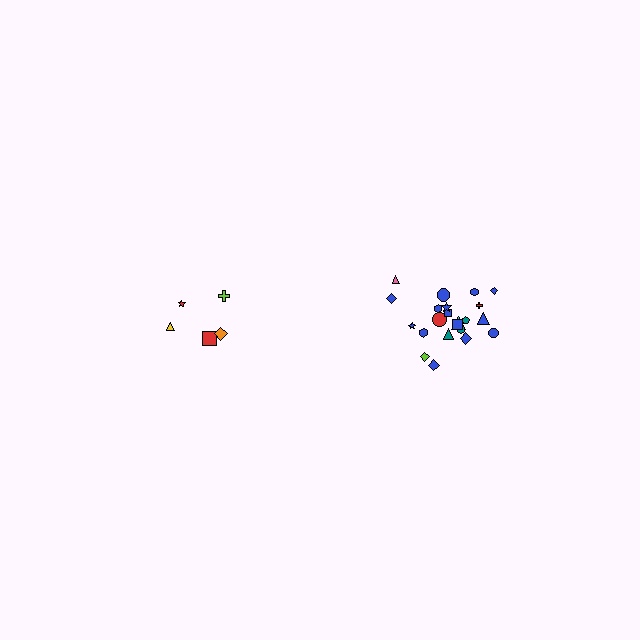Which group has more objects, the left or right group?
The right group.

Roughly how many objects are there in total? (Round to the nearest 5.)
Roughly 25 objects in total.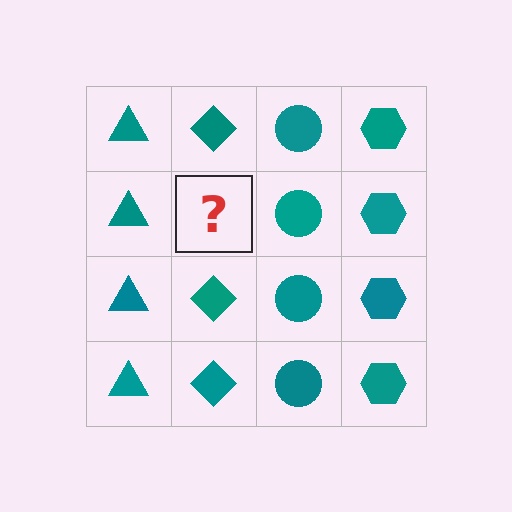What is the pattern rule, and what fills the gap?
The rule is that each column has a consistent shape. The gap should be filled with a teal diamond.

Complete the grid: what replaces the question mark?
The question mark should be replaced with a teal diamond.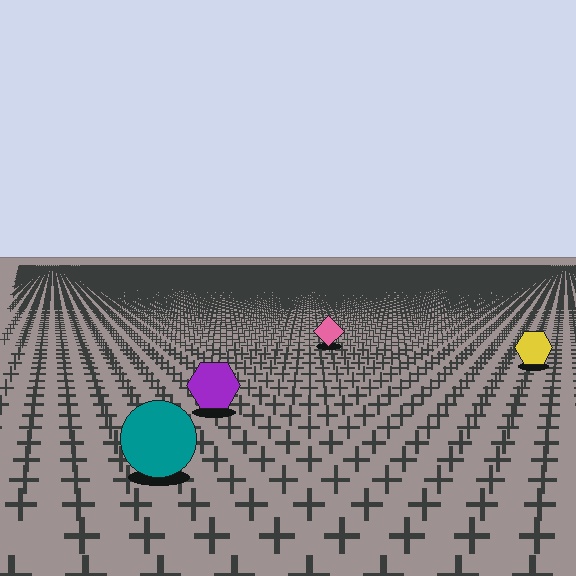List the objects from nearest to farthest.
From nearest to farthest: the teal circle, the purple hexagon, the yellow hexagon, the pink diamond.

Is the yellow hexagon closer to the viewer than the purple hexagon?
No. The purple hexagon is closer — you can tell from the texture gradient: the ground texture is coarser near it.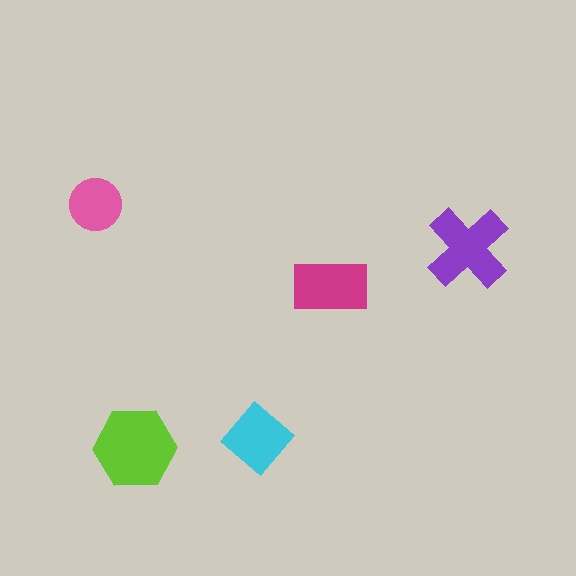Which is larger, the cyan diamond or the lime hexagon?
The lime hexagon.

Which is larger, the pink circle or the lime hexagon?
The lime hexagon.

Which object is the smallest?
The pink circle.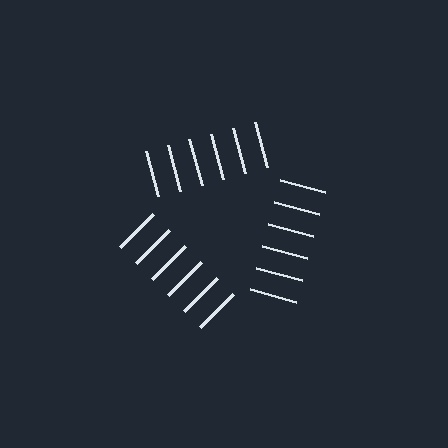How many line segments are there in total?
18 — 6 along each of the 3 edges.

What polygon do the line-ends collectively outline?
An illusory triangle — the line segments terminate on its edges but no continuous stroke is drawn.